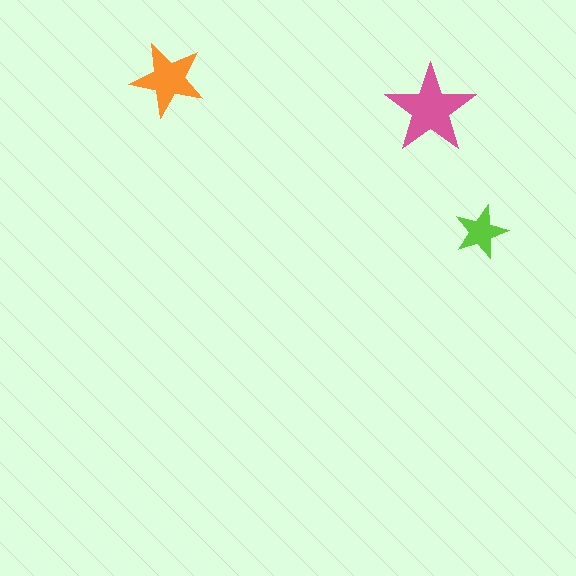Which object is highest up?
The orange star is topmost.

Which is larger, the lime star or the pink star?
The pink one.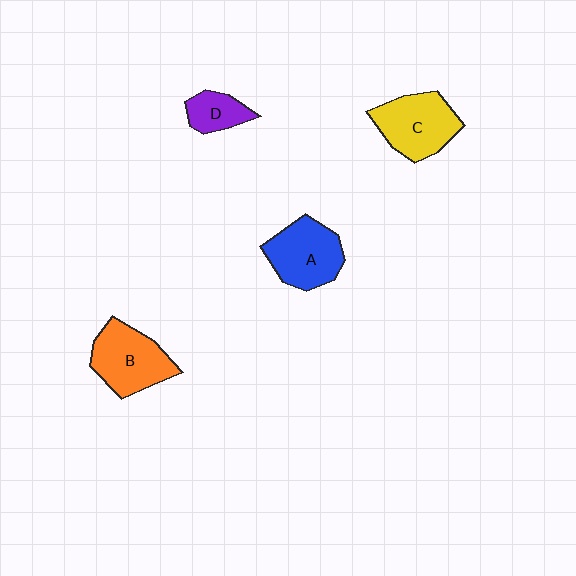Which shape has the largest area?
Shape B (orange).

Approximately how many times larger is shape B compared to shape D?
Approximately 2.1 times.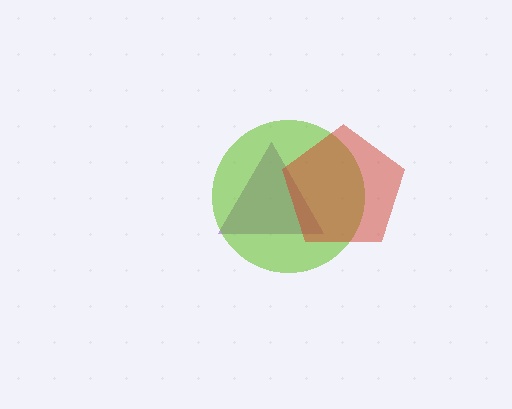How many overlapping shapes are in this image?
There are 3 overlapping shapes in the image.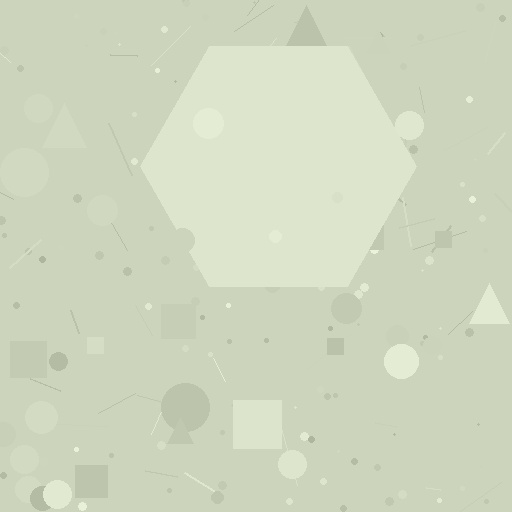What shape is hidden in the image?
A hexagon is hidden in the image.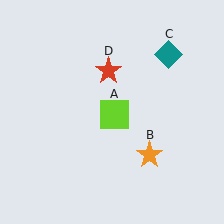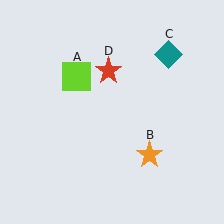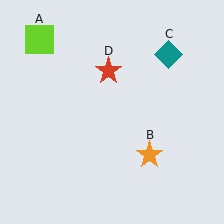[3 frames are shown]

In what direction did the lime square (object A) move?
The lime square (object A) moved up and to the left.